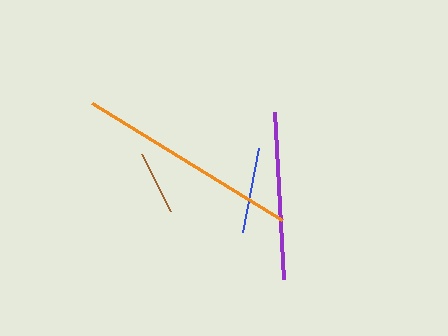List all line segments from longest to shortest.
From longest to shortest: orange, purple, blue, brown.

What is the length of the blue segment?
The blue segment is approximately 86 pixels long.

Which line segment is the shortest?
The brown line is the shortest at approximately 64 pixels.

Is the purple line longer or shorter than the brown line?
The purple line is longer than the brown line.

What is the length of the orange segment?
The orange segment is approximately 224 pixels long.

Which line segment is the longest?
The orange line is the longest at approximately 224 pixels.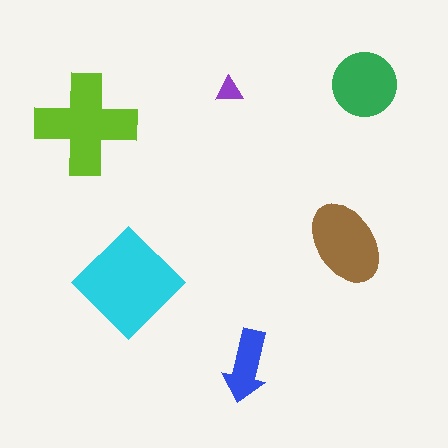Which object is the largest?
The cyan diamond.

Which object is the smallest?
The purple triangle.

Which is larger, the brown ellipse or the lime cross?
The lime cross.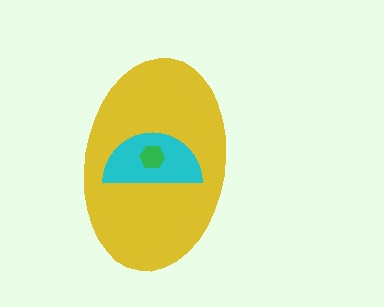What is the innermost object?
The green hexagon.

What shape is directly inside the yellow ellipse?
The cyan semicircle.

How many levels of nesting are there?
3.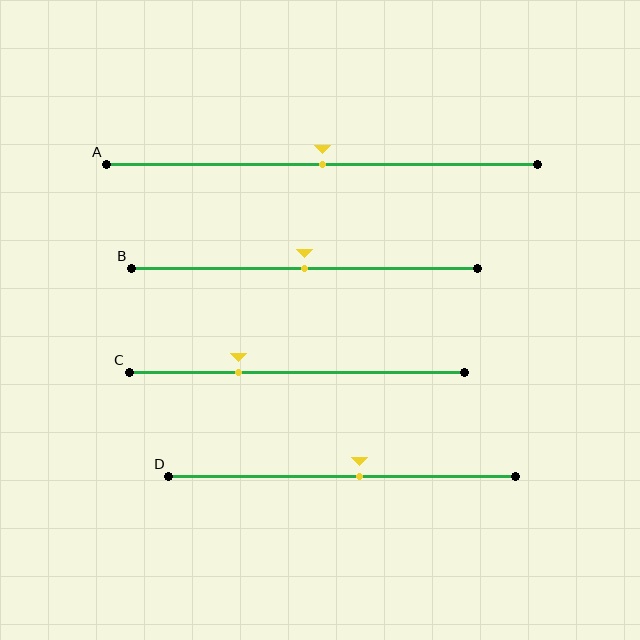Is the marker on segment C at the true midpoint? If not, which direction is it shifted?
No, the marker on segment C is shifted to the left by about 18% of the segment length.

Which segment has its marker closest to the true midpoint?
Segment A has its marker closest to the true midpoint.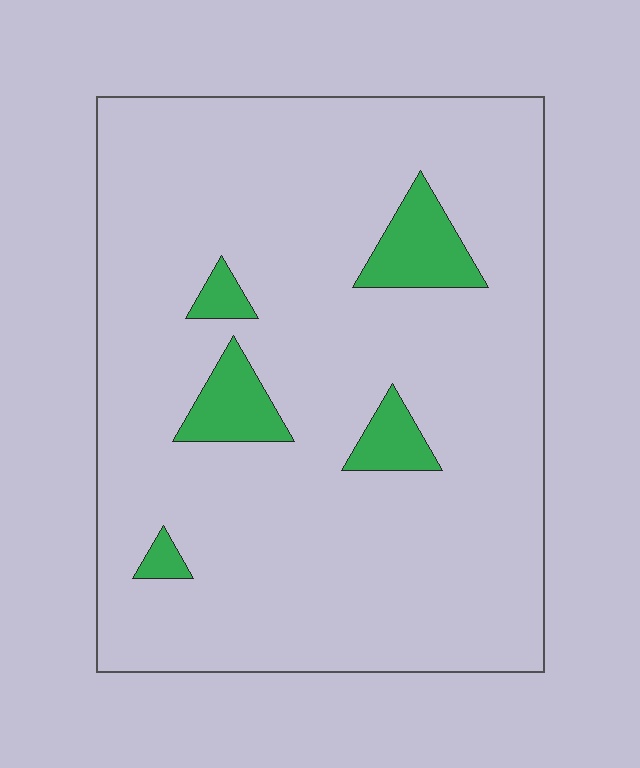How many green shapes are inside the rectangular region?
5.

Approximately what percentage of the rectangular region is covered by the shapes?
Approximately 10%.